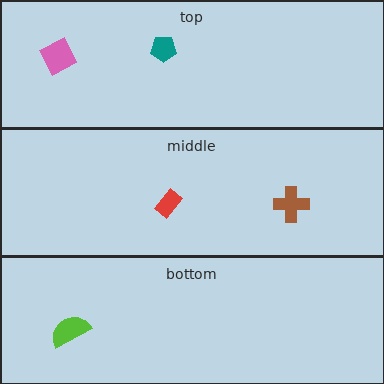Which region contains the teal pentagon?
The top region.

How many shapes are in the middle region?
2.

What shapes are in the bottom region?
The lime semicircle.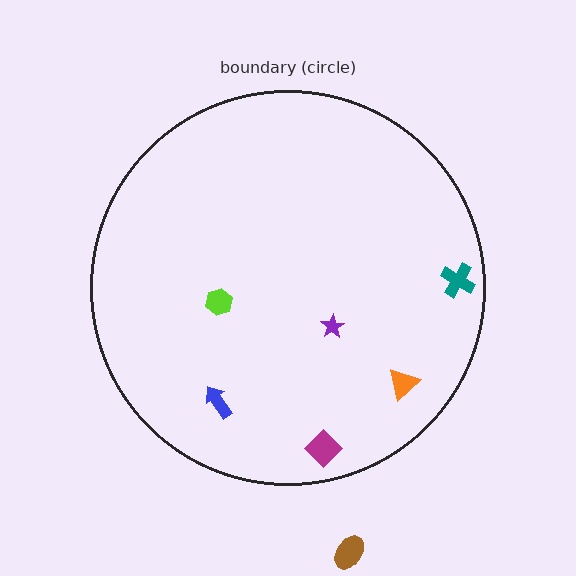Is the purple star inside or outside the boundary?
Inside.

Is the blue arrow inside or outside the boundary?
Inside.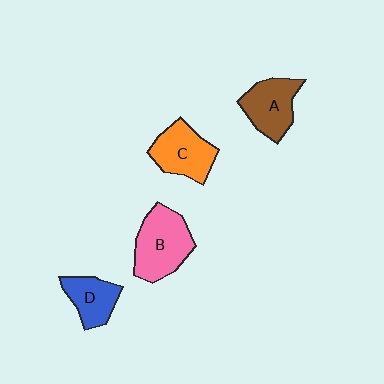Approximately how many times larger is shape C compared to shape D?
Approximately 1.3 times.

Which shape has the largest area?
Shape B (pink).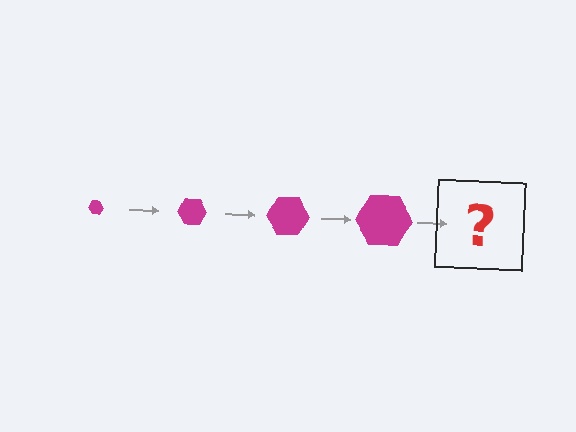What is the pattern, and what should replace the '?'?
The pattern is that the hexagon gets progressively larger each step. The '?' should be a magenta hexagon, larger than the previous one.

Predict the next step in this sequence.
The next step is a magenta hexagon, larger than the previous one.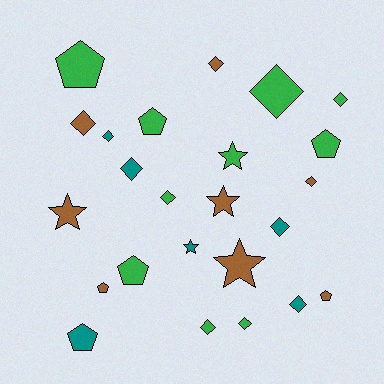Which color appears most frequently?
Green, with 10 objects.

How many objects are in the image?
There are 24 objects.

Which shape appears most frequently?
Diamond, with 12 objects.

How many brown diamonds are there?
There are 3 brown diamonds.